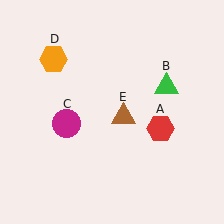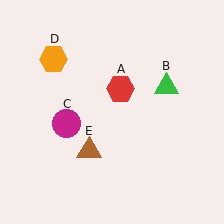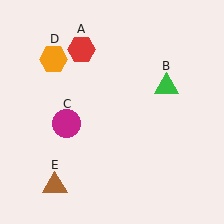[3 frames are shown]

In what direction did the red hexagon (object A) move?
The red hexagon (object A) moved up and to the left.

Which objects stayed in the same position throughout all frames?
Green triangle (object B) and magenta circle (object C) and orange hexagon (object D) remained stationary.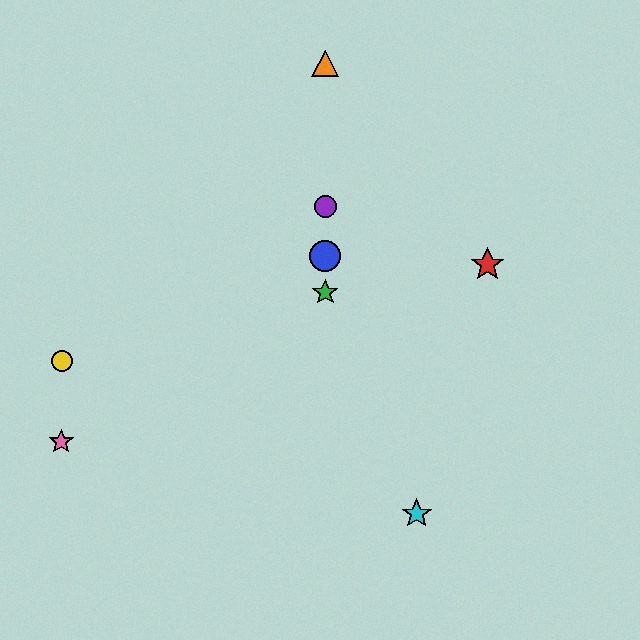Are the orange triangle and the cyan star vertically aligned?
No, the orange triangle is at x≈325 and the cyan star is at x≈417.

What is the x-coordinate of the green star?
The green star is at x≈325.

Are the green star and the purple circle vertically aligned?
Yes, both are at x≈325.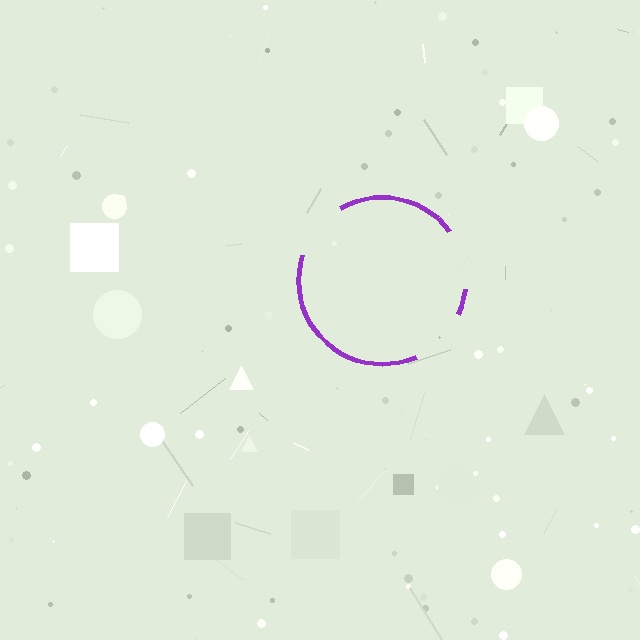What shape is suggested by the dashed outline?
The dashed outline suggests a circle.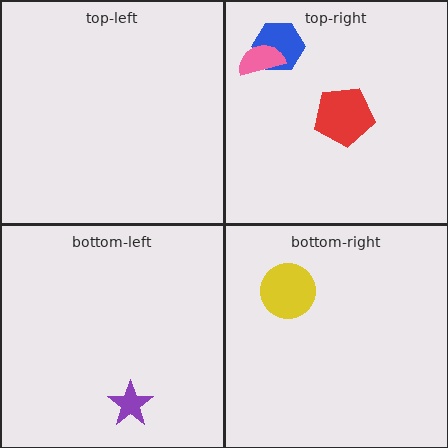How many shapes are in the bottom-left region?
1.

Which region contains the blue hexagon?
The top-right region.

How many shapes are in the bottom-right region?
1.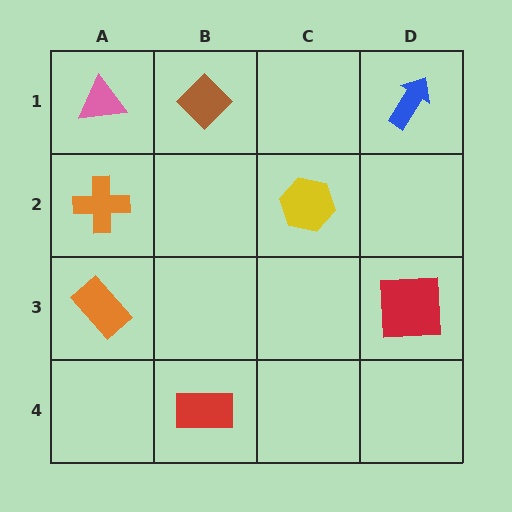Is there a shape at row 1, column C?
No, that cell is empty.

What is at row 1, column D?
A blue arrow.